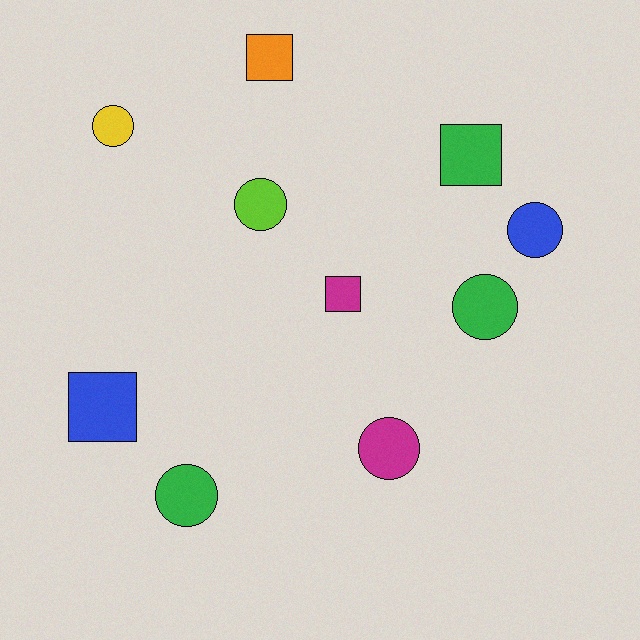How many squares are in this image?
There are 4 squares.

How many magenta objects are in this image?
There are 2 magenta objects.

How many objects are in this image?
There are 10 objects.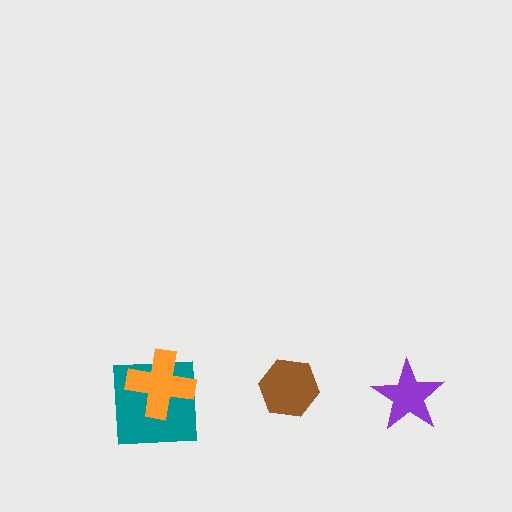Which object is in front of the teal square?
The orange cross is in front of the teal square.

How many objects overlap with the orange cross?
1 object overlaps with the orange cross.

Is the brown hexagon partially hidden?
No, no other shape covers it.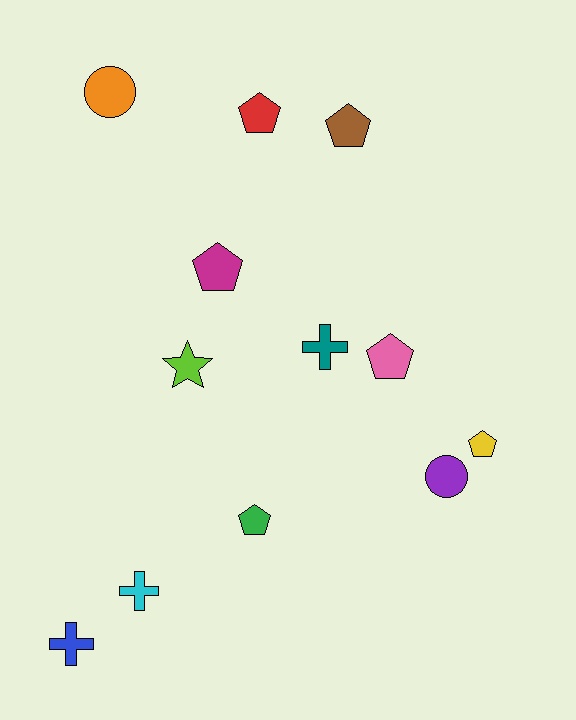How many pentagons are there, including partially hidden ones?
There are 6 pentagons.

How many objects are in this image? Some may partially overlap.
There are 12 objects.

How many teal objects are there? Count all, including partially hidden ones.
There is 1 teal object.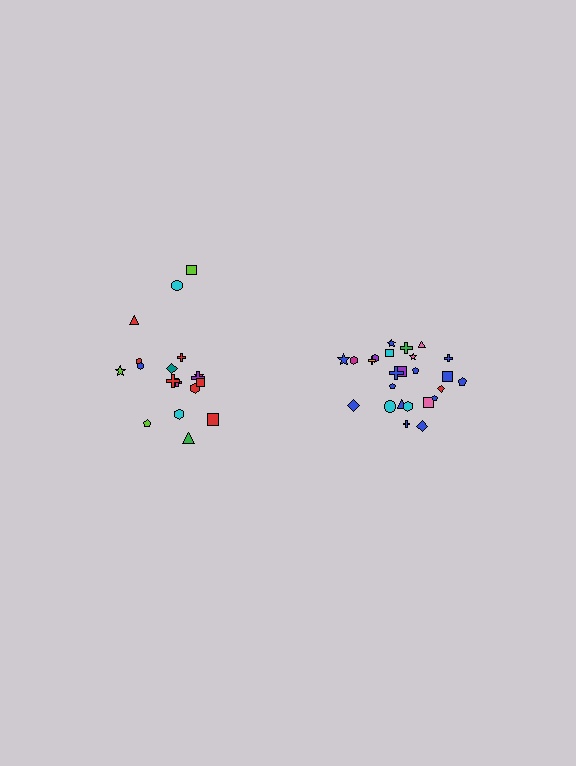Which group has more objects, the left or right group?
The right group.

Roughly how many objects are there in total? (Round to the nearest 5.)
Roughly 45 objects in total.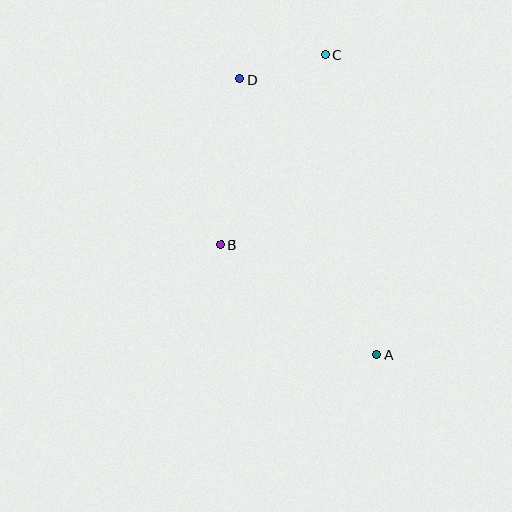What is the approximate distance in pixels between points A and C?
The distance between A and C is approximately 304 pixels.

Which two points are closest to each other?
Points C and D are closest to each other.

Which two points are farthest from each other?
Points A and D are farthest from each other.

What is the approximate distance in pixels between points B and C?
The distance between B and C is approximately 217 pixels.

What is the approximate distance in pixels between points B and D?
The distance between B and D is approximately 167 pixels.